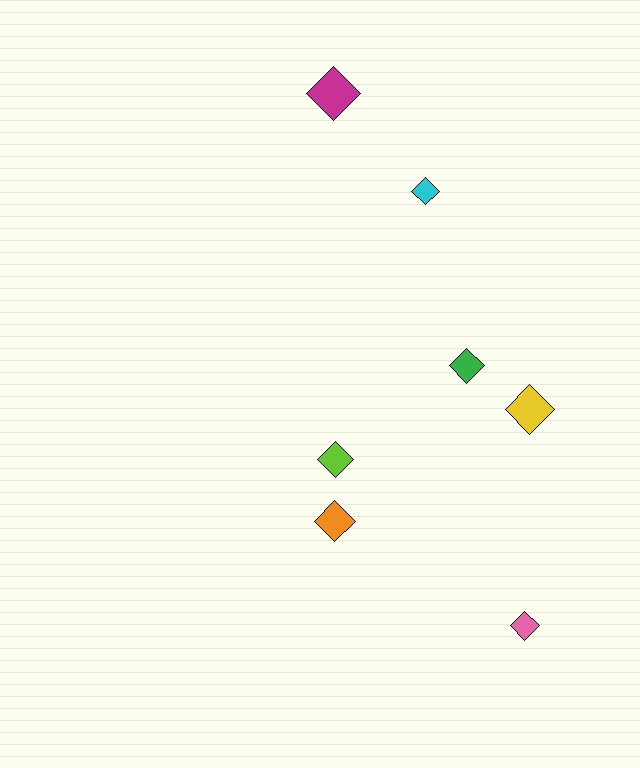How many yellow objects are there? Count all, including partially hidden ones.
There is 1 yellow object.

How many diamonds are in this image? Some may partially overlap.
There are 7 diamonds.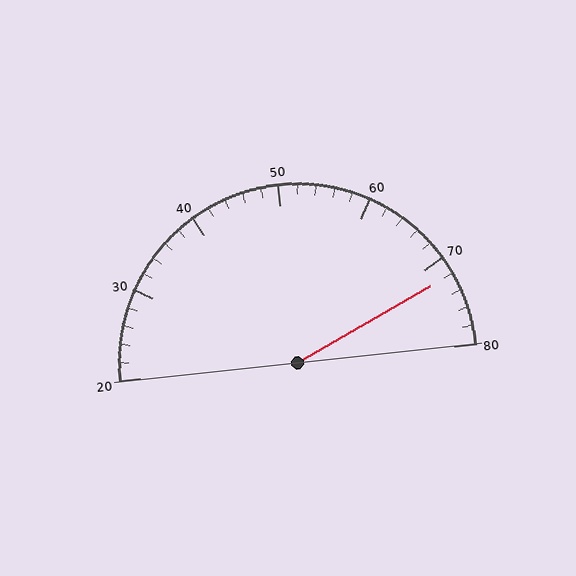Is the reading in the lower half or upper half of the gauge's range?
The reading is in the upper half of the range (20 to 80).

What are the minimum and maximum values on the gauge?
The gauge ranges from 20 to 80.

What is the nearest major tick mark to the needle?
The nearest major tick mark is 70.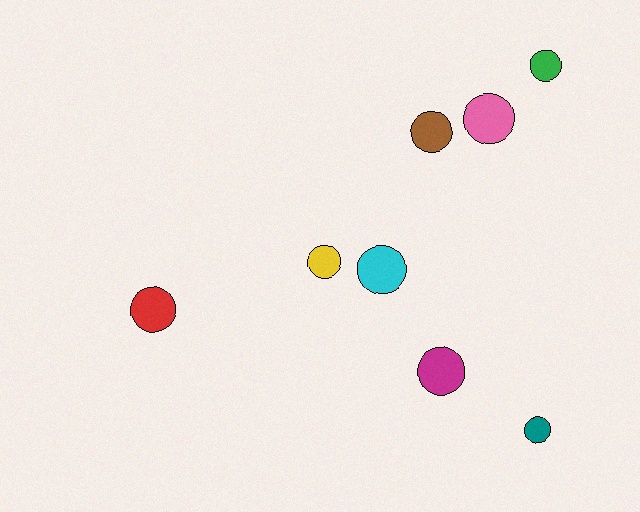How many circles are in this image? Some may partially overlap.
There are 8 circles.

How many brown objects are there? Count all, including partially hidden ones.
There is 1 brown object.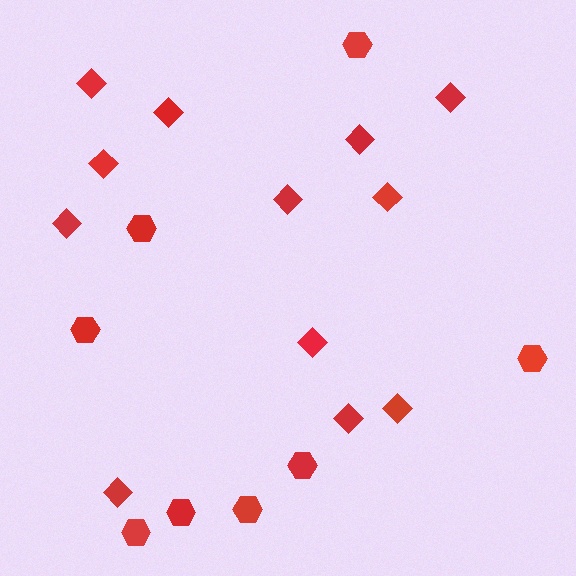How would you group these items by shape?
There are 2 groups: one group of diamonds (12) and one group of hexagons (8).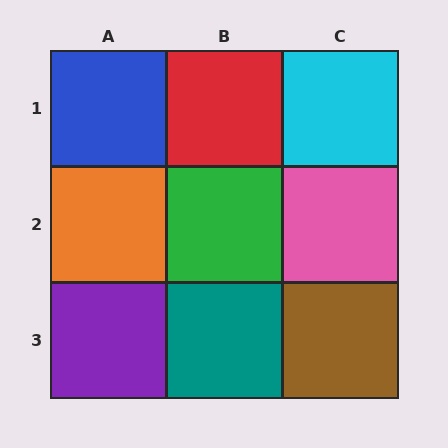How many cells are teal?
1 cell is teal.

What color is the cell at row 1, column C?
Cyan.